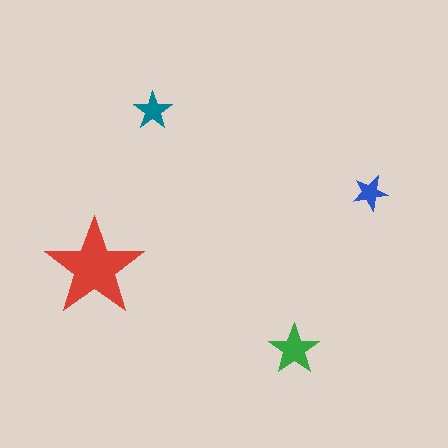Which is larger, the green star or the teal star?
The green one.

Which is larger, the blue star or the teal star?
The teal one.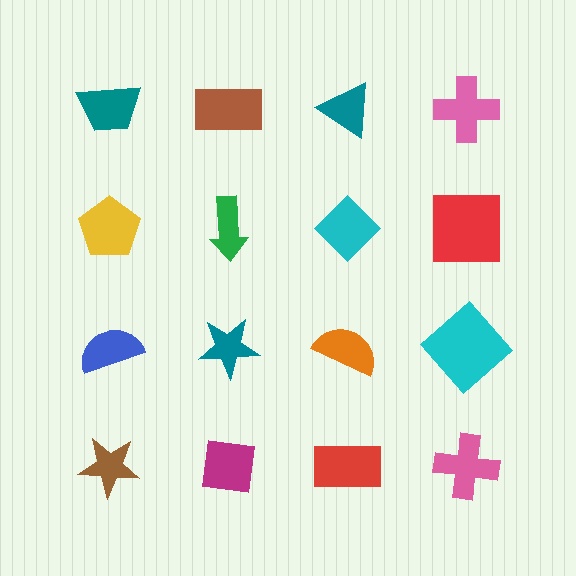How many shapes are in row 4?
4 shapes.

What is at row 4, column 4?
A pink cross.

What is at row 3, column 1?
A blue semicircle.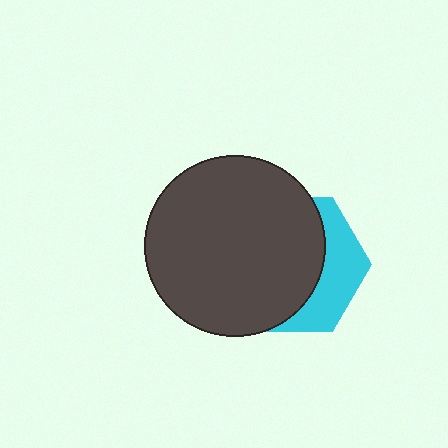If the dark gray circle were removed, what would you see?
You would see the complete cyan hexagon.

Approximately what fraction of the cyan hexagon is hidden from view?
Roughly 67% of the cyan hexagon is hidden behind the dark gray circle.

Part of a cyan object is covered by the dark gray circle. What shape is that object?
It is a hexagon.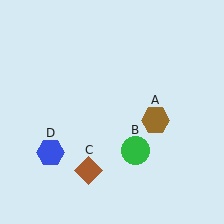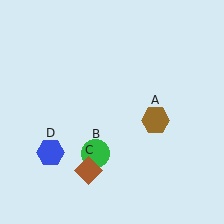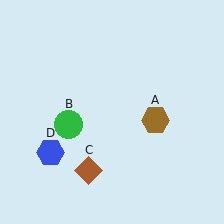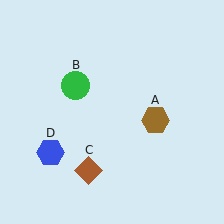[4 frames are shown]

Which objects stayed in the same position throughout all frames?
Brown hexagon (object A) and brown diamond (object C) and blue hexagon (object D) remained stationary.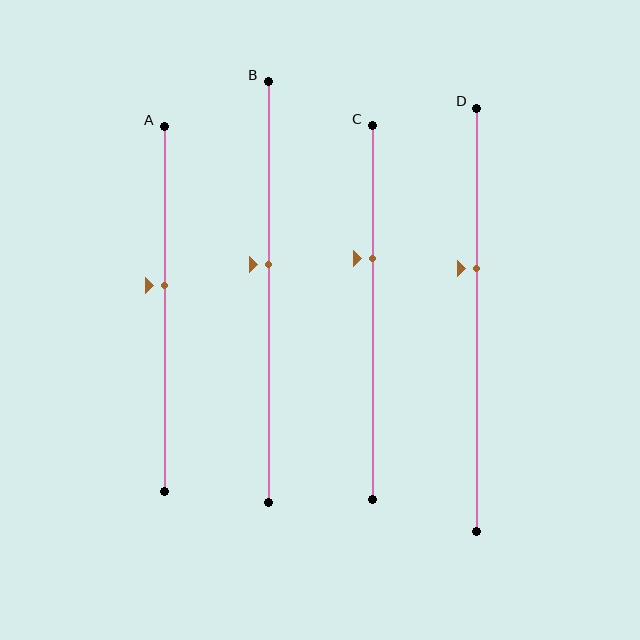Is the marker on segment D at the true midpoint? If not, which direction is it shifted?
No, the marker on segment D is shifted upward by about 12% of the segment length.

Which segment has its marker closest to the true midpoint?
Segment A has its marker closest to the true midpoint.